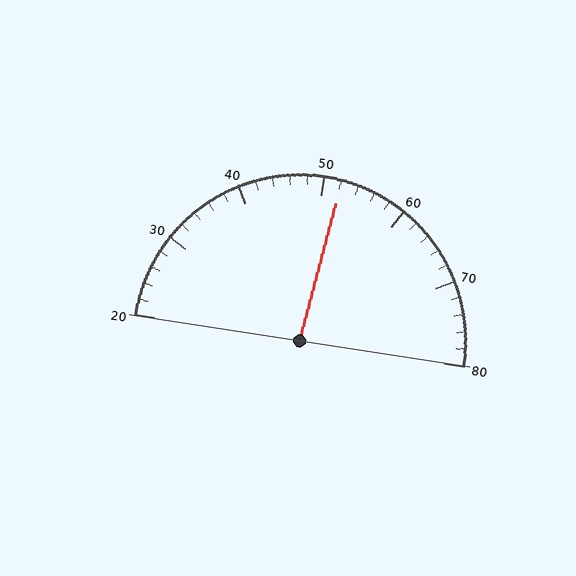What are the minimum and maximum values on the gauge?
The gauge ranges from 20 to 80.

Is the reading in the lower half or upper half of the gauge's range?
The reading is in the upper half of the range (20 to 80).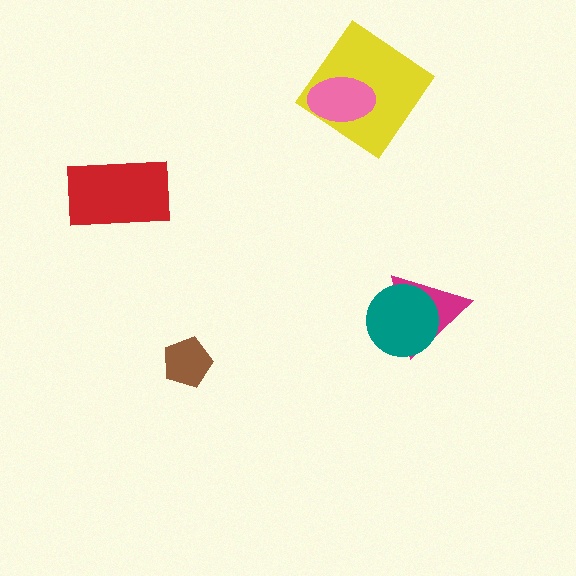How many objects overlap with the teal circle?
1 object overlaps with the teal circle.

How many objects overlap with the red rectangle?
0 objects overlap with the red rectangle.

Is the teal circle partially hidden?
No, no other shape covers it.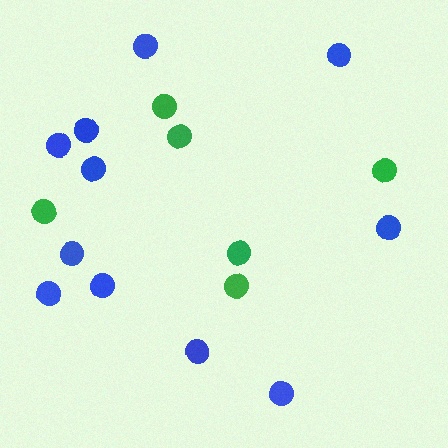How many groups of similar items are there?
There are 2 groups: one group of blue circles (11) and one group of green circles (6).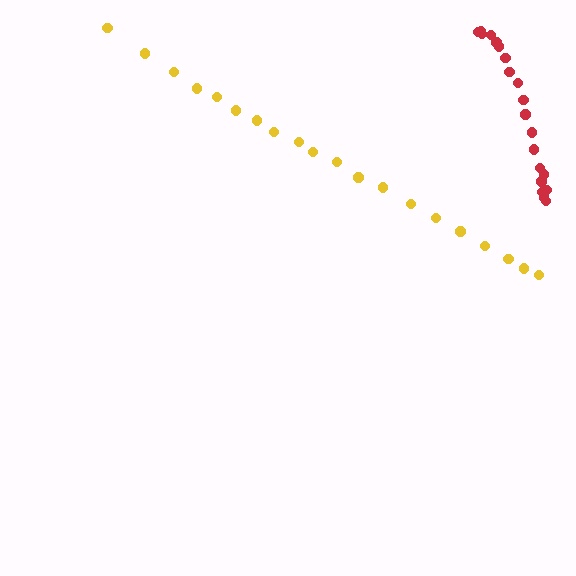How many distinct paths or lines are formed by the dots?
There are 2 distinct paths.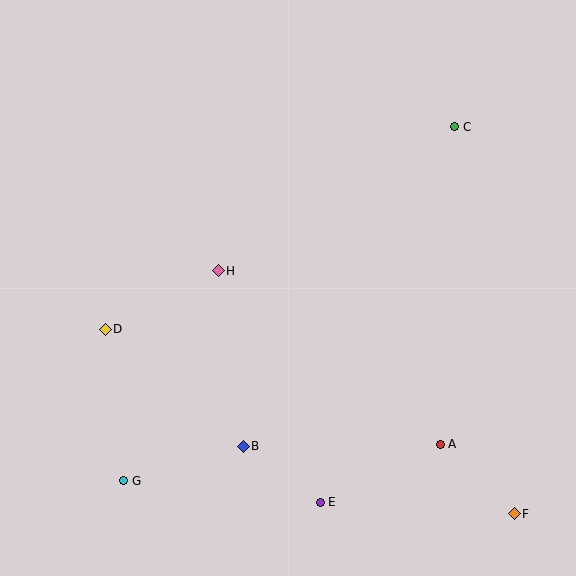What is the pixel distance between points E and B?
The distance between E and B is 95 pixels.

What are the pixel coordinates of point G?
Point G is at (124, 481).